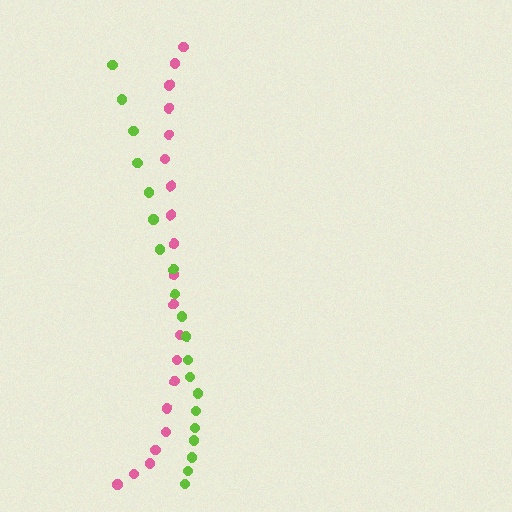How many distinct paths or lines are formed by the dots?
There are 2 distinct paths.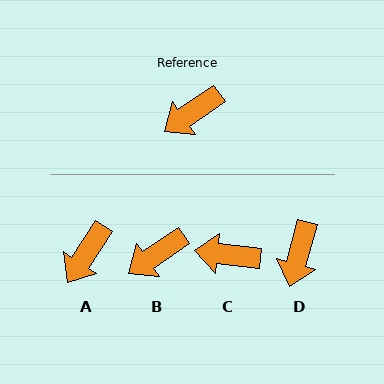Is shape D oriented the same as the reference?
No, it is off by about 40 degrees.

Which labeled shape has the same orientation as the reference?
B.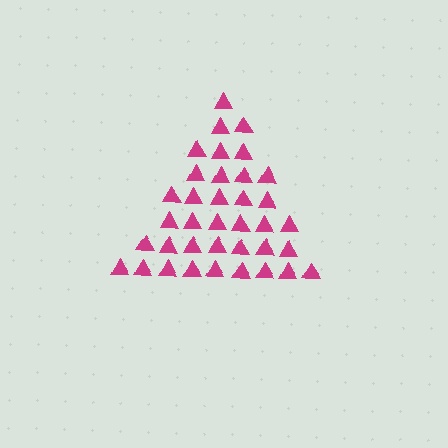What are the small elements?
The small elements are triangles.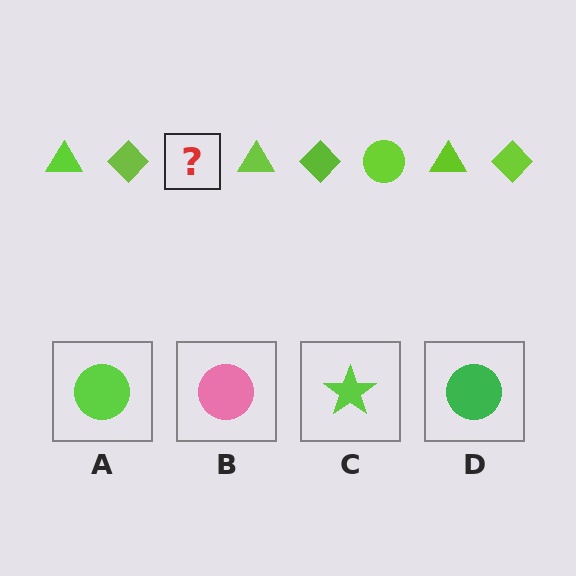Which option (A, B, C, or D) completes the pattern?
A.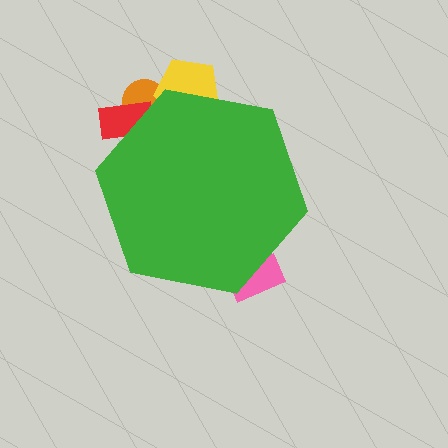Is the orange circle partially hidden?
Yes, the orange circle is partially hidden behind the green hexagon.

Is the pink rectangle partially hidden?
Yes, the pink rectangle is partially hidden behind the green hexagon.